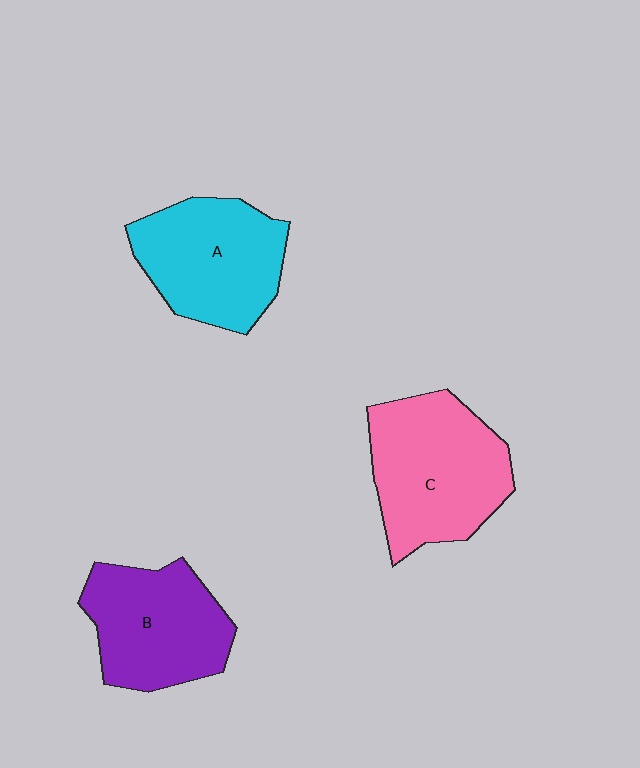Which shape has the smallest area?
Shape B (purple).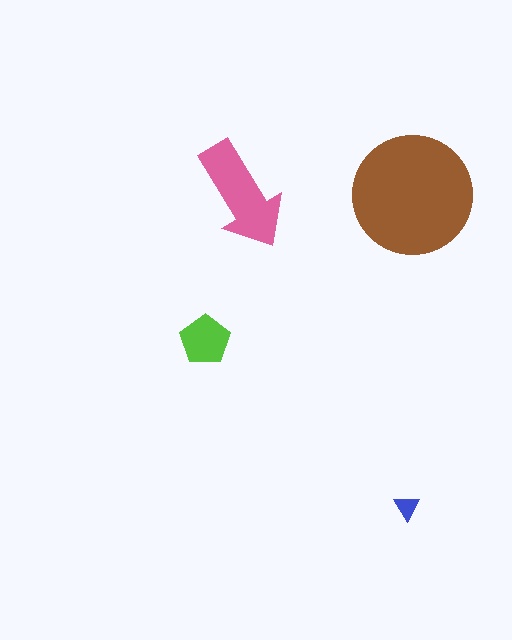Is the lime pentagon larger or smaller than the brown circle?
Smaller.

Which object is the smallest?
The blue triangle.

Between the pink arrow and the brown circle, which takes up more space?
The brown circle.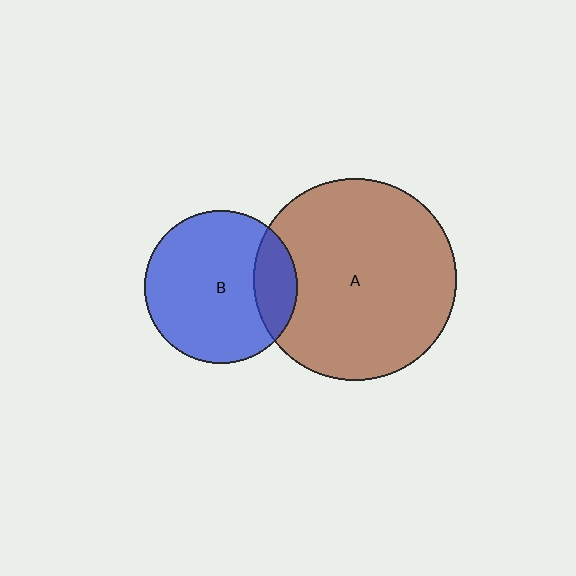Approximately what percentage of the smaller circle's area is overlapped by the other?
Approximately 20%.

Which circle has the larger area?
Circle A (brown).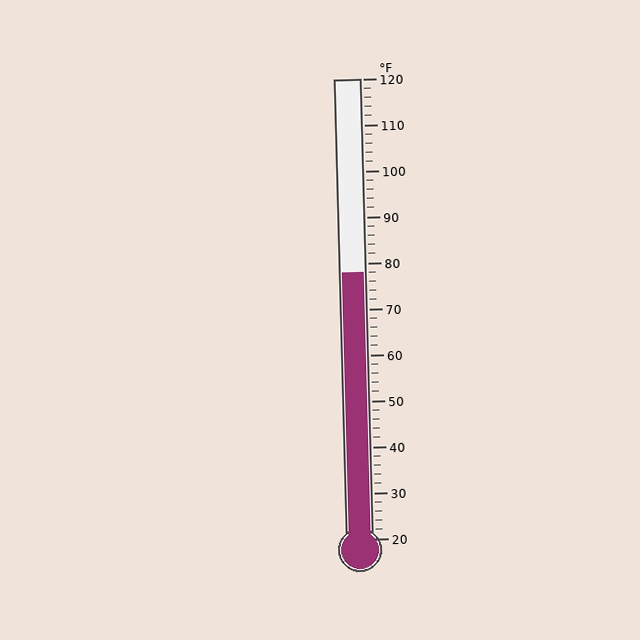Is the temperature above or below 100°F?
The temperature is below 100°F.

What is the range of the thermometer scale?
The thermometer scale ranges from 20°F to 120°F.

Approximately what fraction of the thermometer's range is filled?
The thermometer is filled to approximately 60% of its range.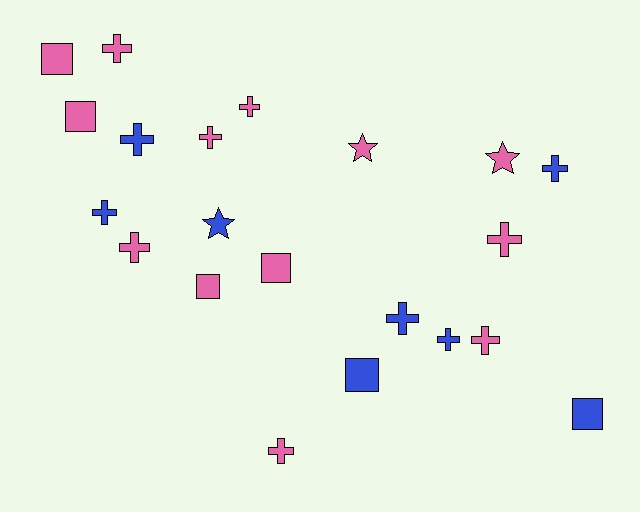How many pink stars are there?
There are 2 pink stars.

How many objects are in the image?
There are 21 objects.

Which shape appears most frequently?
Cross, with 12 objects.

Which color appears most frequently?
Pink, with 13 objects.